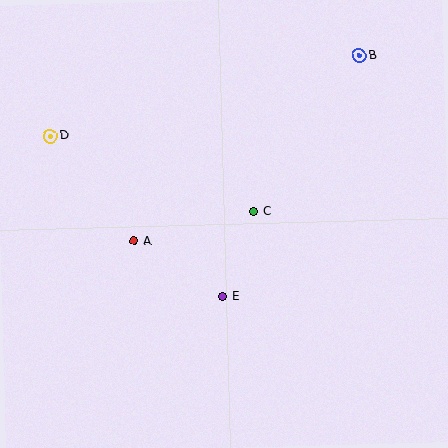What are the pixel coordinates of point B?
Point B is at (359, 55).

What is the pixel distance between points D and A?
The distance between D and A is 135 pixels.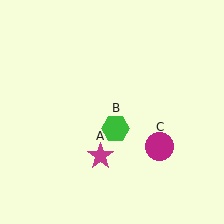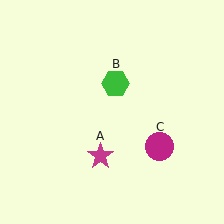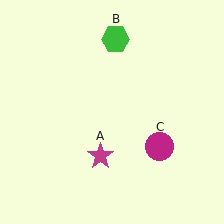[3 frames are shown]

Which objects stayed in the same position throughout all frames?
Magenta star (object A) and magenta circle (object C) remained stationary.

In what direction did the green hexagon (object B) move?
The green hexagon (object B) moved up.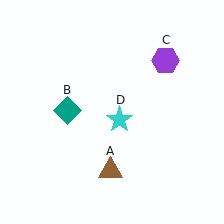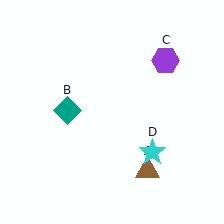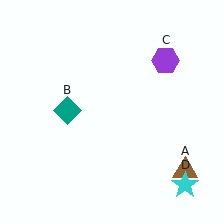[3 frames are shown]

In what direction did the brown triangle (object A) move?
The brown triangle (object A) moved right.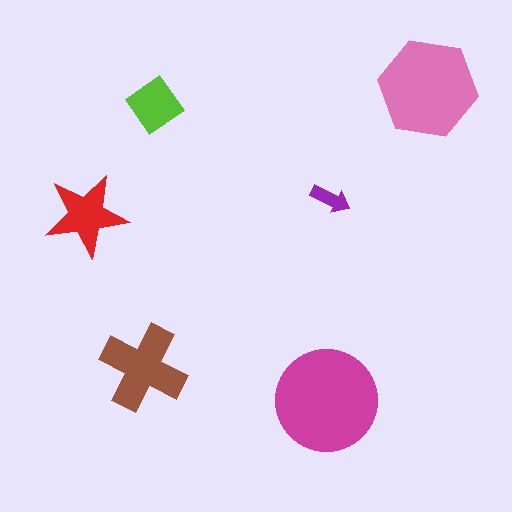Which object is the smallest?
The purple arrow.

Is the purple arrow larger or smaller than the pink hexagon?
Smaller.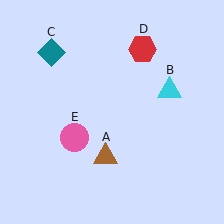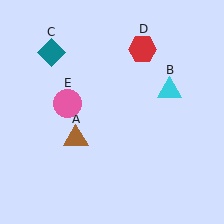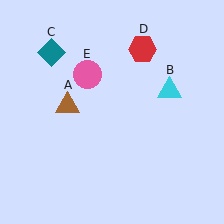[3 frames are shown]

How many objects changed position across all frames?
2 objects changed position: brown triangle (object A), pink circle (object E).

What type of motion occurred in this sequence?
The brown triangle (object A), pink circle (object E) rotated clockwise around the center of the scene.